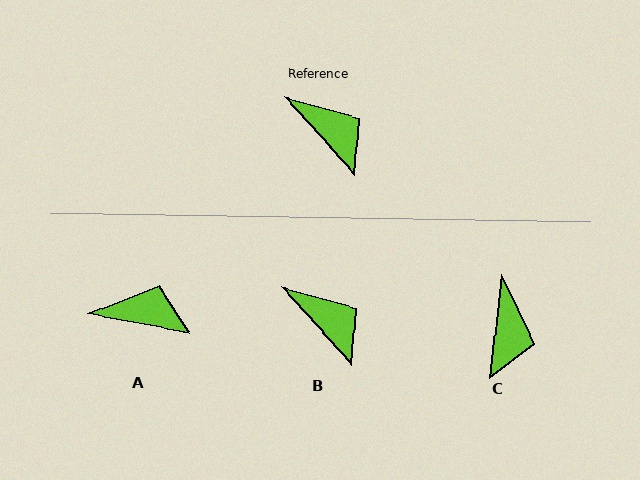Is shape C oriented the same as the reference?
No, it is off by about 49 degrees.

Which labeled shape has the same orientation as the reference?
B.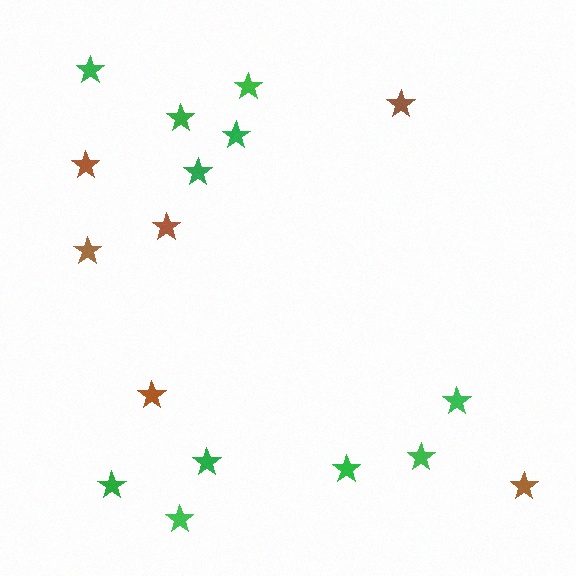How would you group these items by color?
There are 2 groups: one group of green stars (11) and one group of brown stars (6).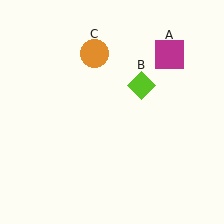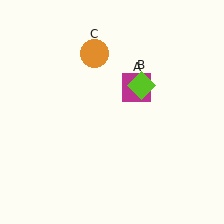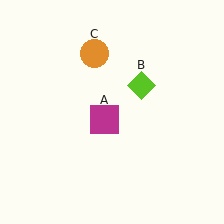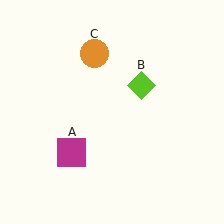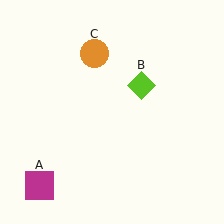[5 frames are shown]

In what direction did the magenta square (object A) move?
The magenta square (object A) moved down and to the left.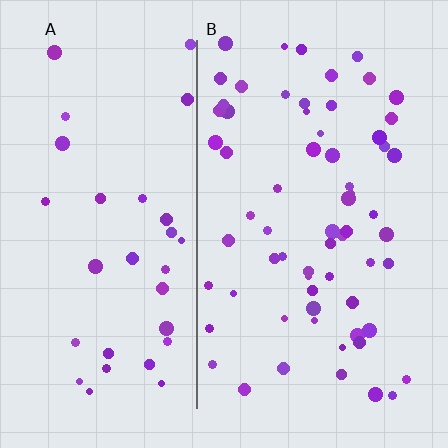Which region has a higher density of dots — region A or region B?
B (the right).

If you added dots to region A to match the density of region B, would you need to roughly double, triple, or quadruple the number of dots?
Approximately double.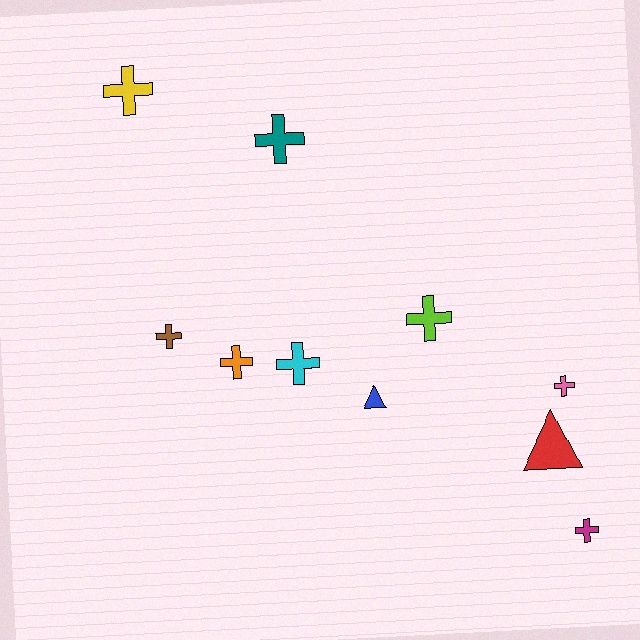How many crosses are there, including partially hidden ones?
There are 8 crosses.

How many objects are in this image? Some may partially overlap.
There are 10 objects.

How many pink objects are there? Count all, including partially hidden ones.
There is 1 pink object.